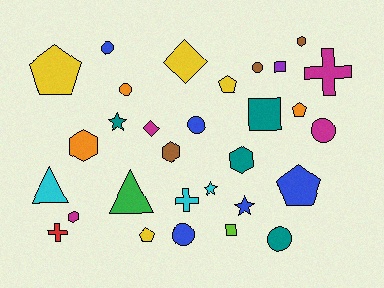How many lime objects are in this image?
There is 1 lime object.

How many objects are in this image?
There are 30 objects.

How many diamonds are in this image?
There are 2 diamonds.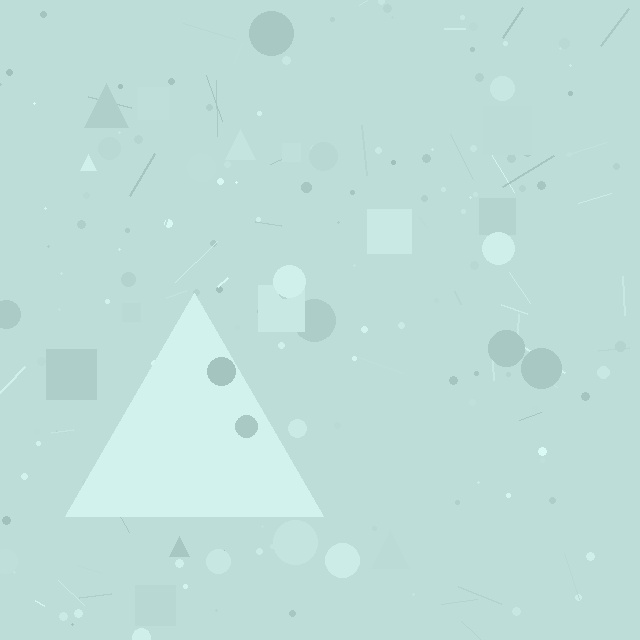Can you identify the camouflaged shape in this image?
The camouflaged shape is a triangle.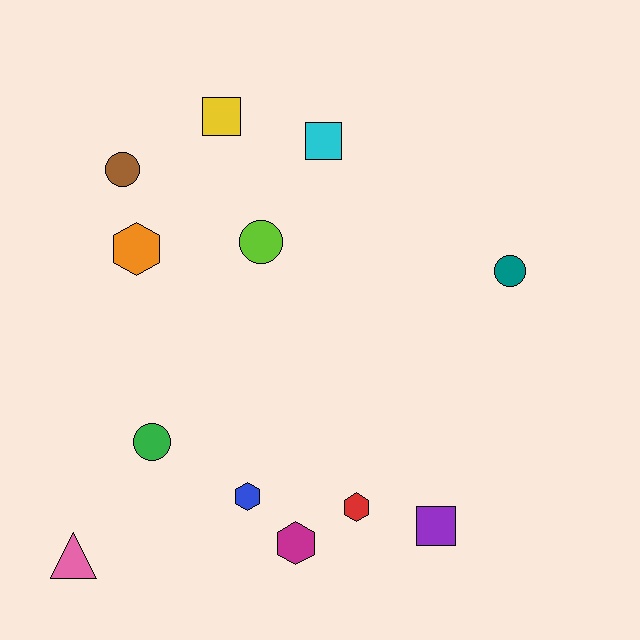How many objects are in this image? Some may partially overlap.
There are 12 objects.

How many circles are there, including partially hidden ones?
There are 4 circles.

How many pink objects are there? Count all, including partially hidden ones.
There is 1 pink object.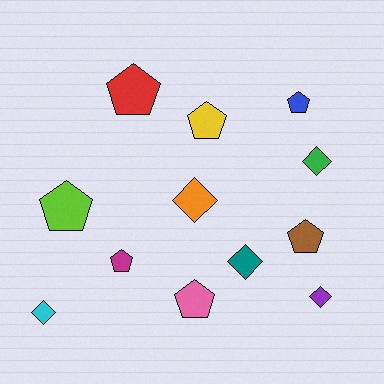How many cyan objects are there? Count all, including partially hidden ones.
There is 1 cyan object.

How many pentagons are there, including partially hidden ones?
There are 7 pentagons.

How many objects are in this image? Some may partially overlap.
There are 12 objects.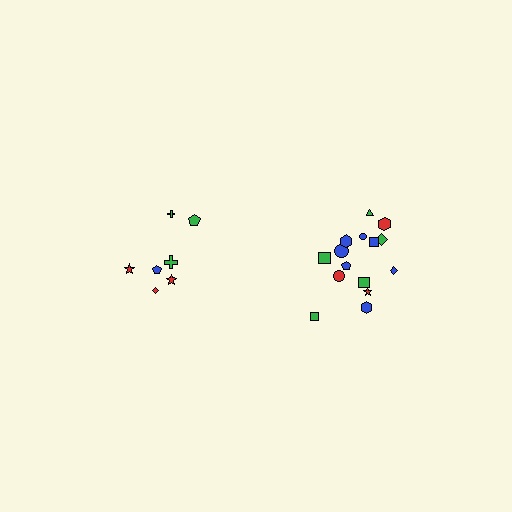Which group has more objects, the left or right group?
The right group.